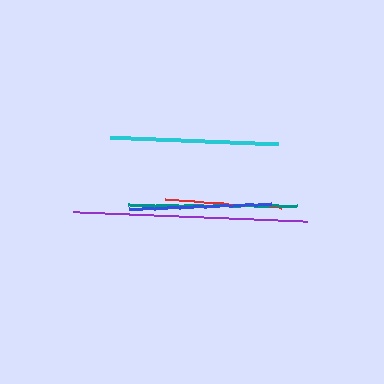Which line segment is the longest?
The purple line is the longest at approximately 233 pixels.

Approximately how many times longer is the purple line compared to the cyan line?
The purple line is approximately 1.4 times the length of the cyan line.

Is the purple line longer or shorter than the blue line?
The purple line is longer than the blue line.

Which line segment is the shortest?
The red line is the shortest at approximately 116 pixels.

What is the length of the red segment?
The red segment is approximately 116 pixels long.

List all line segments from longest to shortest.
From longest to shortest: purple, teal, cyan, blue, red.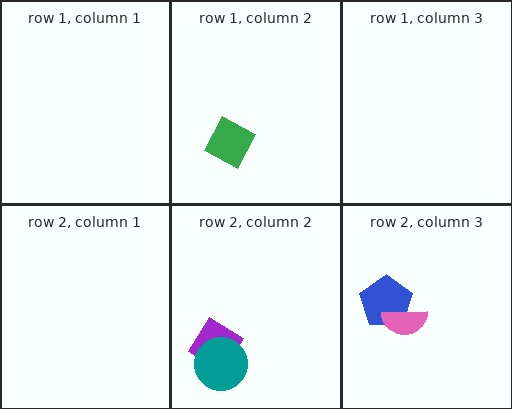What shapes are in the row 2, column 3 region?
The blue pentagon, the pink semicircle.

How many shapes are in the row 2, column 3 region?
2.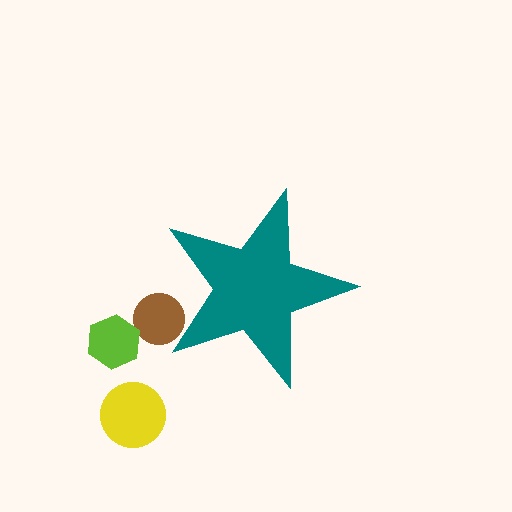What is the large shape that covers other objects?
A teal star.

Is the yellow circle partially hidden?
No, the yellow circle is fully visible.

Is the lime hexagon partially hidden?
No, the lime hexagon is fully visible.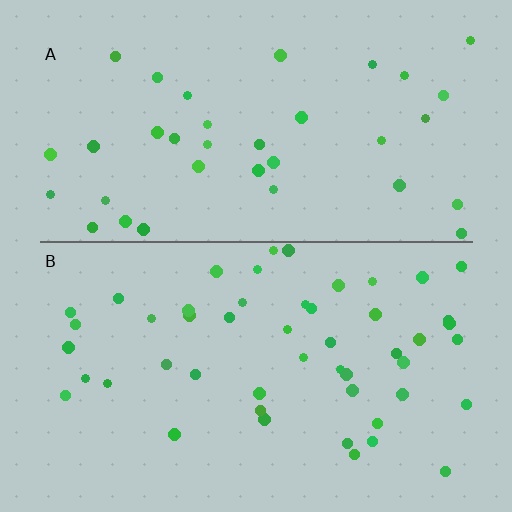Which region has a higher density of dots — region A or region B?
B (the bottom).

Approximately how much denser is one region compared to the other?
Approximately 1.4× — region B over region A.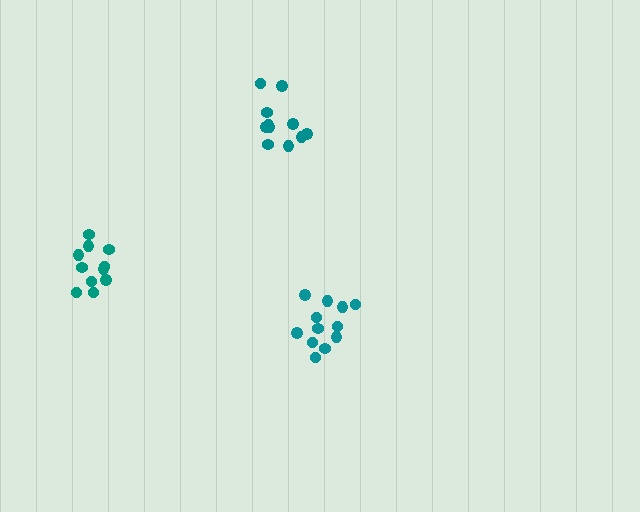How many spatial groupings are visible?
There are 3 spatial groupings.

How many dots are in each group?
Group 1: 12 dots, Group 2: 11 dots, Group 3: 11 dots (34 total).